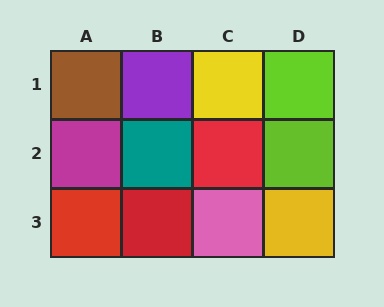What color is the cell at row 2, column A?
Magenta.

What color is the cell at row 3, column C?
Pink.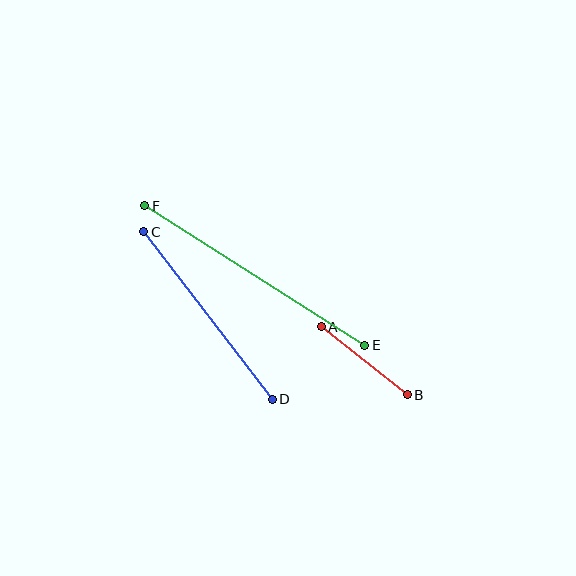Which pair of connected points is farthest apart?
Points E and F are farthest apart.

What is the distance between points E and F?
The distance is approximately 260 pixels.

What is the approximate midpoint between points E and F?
The midpoint is at approximately (255, 276) pixels.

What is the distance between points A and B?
The distance is approximately 110 pixels.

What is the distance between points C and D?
The distance is approximately 211 pixels.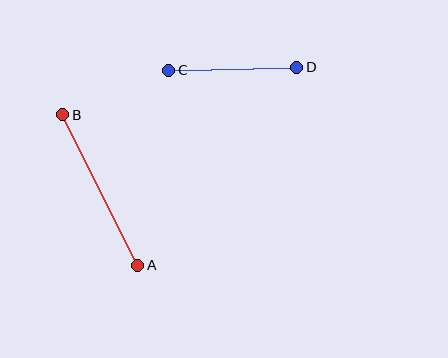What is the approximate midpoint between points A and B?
The midpoint is at approximately (100, 190) pixels.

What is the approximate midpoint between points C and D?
The midpoint is at approximately (233, 69) pixels.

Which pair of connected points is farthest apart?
Points A and B are farthest apart.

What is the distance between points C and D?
The distance is approximately 128 pixels.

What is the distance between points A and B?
The distance is approximately 168 pixels.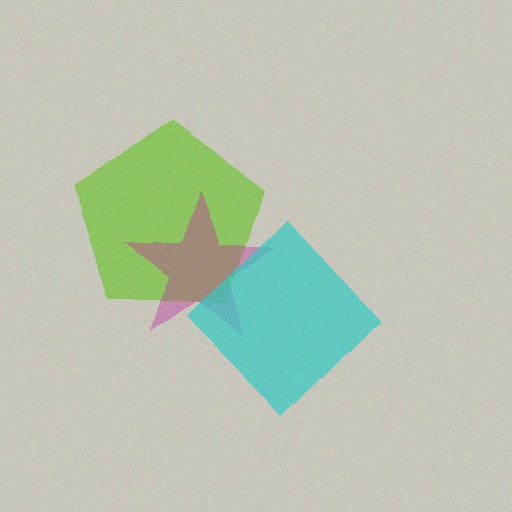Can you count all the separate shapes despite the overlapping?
Yes, there are 3 separate shapes.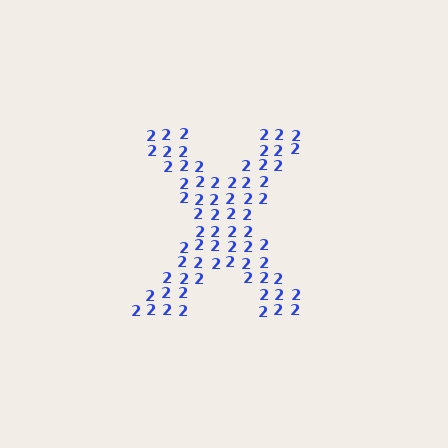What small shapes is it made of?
It is made of small digit 2's.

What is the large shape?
The large shape is the letter X.